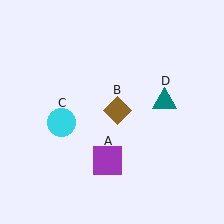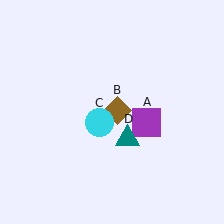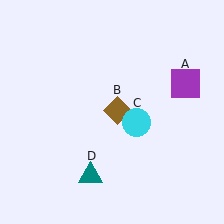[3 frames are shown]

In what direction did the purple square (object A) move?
The purple square (object A) moved up and to the right.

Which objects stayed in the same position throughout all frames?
Brown diamond (object B) remained stationary.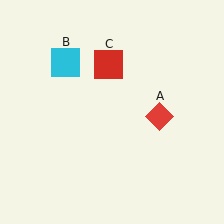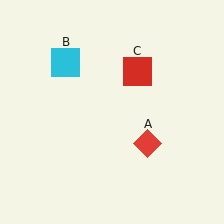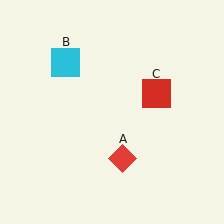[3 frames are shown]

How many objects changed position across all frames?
2 objects changed position: red diamond (object A), red square (object C).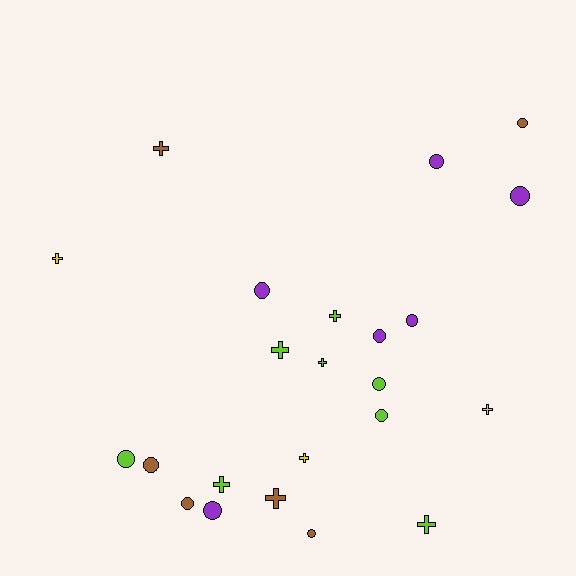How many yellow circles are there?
There are no yellow circles.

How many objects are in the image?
There are 23 objects.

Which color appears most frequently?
Lime, with 8 objects.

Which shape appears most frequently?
Circle, with 13 objects.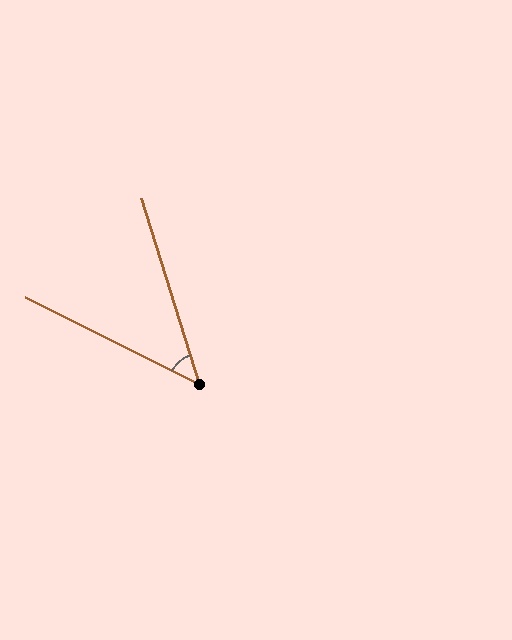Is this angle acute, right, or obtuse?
It is acute.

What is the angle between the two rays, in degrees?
Approximately 46 degrees.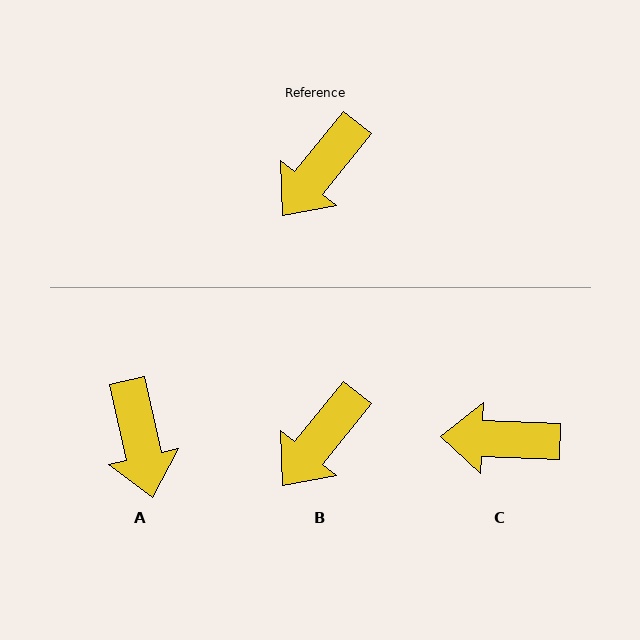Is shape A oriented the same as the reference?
No, it is off by about 52 degrees.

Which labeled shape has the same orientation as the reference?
B.